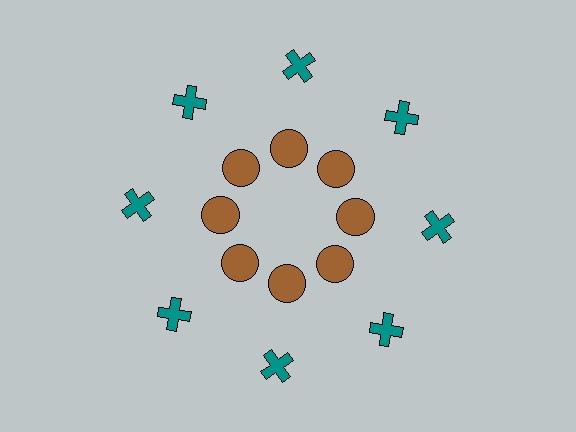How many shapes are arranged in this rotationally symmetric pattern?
There are 16 shapes, arranged in 8 groups of 2.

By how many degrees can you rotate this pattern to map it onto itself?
The pattern maps onto itself every 45 degrees of rotation.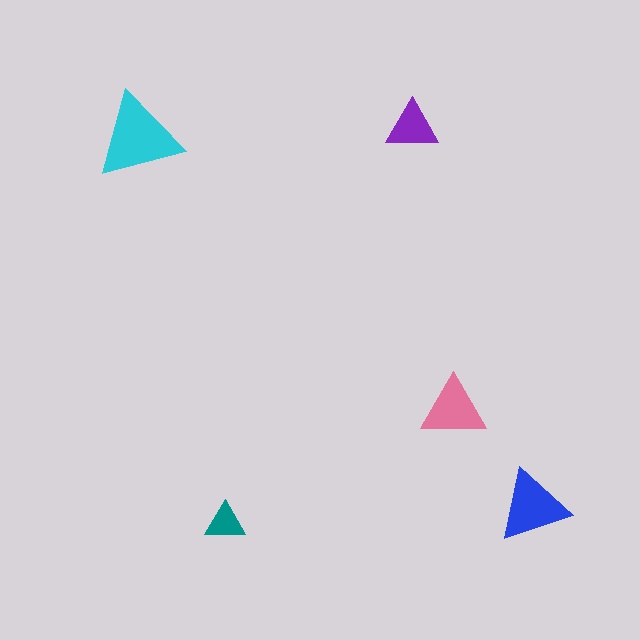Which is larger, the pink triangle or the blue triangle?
The blue one.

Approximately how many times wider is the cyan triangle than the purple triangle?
About 1.5 times wider.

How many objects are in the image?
There are 5 objects in the image.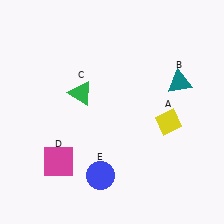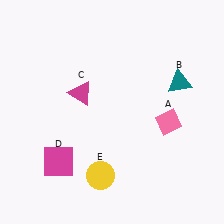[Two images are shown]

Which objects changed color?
A changed from yellow to pink. C changed from green to magenta. E changed from blue to yellow.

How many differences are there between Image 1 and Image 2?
There are 3 differences between the two images.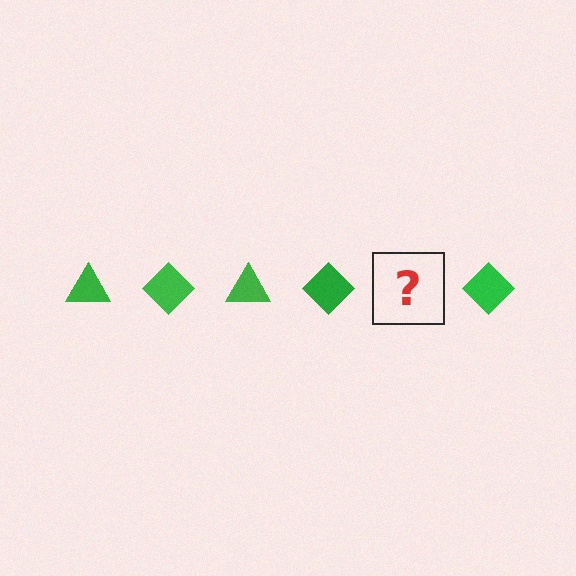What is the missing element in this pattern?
The missing element is a green triangle.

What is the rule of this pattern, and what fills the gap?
The rule is that the pattern cycles through triangle, diamond shapes in green. The gap should be filled with a green triangle.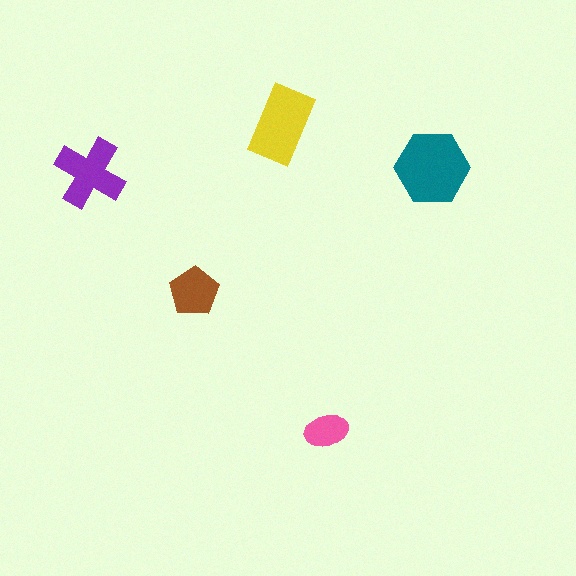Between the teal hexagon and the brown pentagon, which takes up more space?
The teal hexagon.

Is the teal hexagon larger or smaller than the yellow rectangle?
Larger.